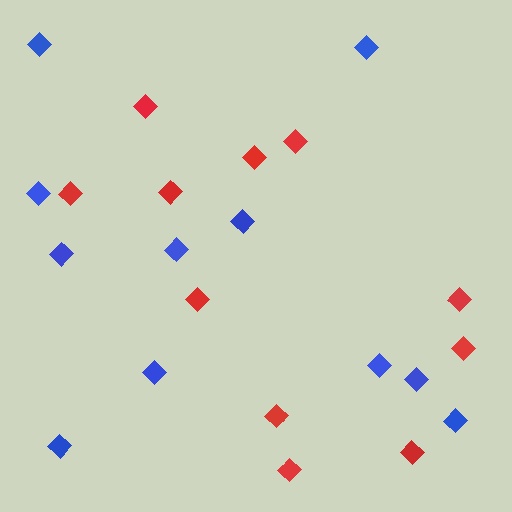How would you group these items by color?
There are 2 groups: one group of red diamonds (11) and one group of blue diamonds (11).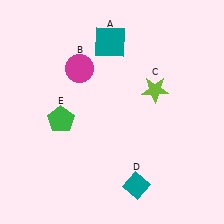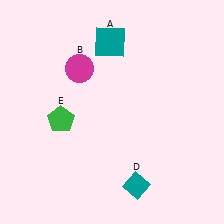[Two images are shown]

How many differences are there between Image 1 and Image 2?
There is 1 difference between the two images.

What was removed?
The lime star (C) was removed in Image 2.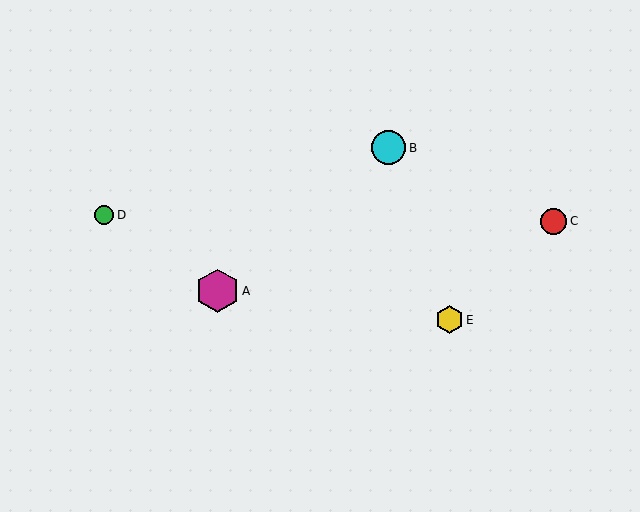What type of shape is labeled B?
Shape B is a cyan circle.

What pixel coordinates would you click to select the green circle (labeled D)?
Click at (104, 215) to select the green circle D.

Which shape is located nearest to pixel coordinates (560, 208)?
The red circle (labeled C) at (554, 221) is nearest to that location.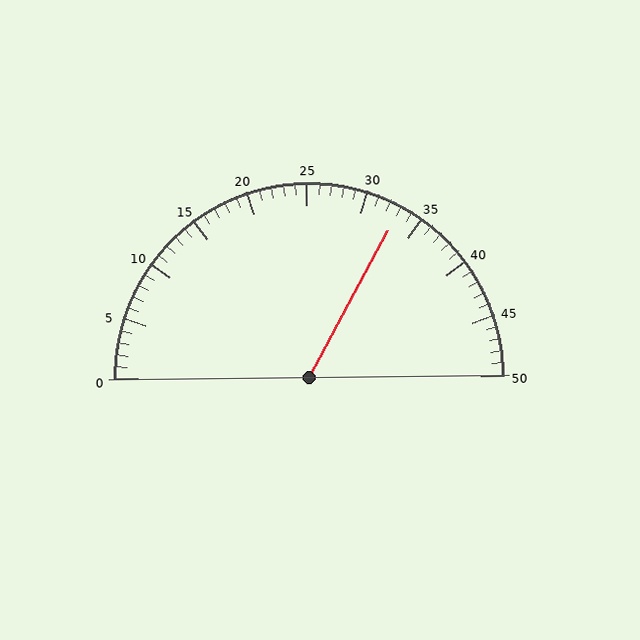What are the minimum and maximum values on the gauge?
The gauge ranges from 0 to 50.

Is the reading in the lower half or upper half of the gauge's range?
The reading is in the upper half of the range (0 to 50).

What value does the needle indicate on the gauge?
The needle indicates approximately 33.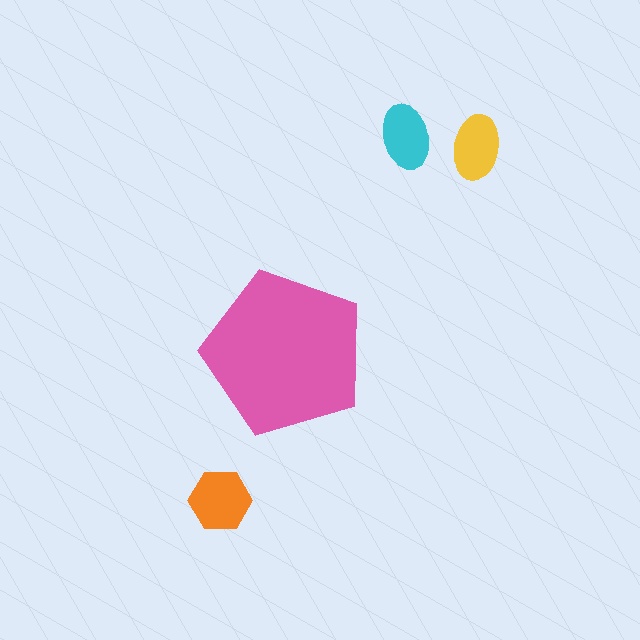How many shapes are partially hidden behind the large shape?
0 shapes are partially hidden.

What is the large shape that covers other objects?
A pink pentagon.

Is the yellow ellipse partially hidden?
No, the yellow ellipse is fully visible.